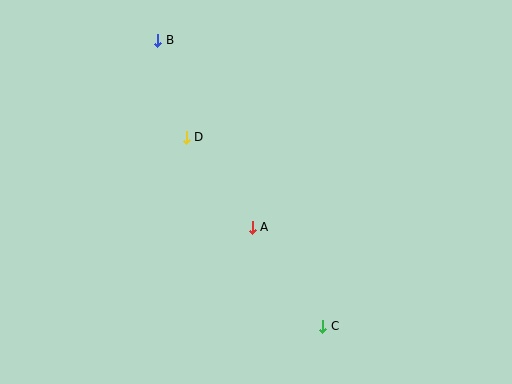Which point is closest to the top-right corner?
Point A is closest to the top-right corner.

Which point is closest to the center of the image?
Point A at (252, 227) is closest to the center.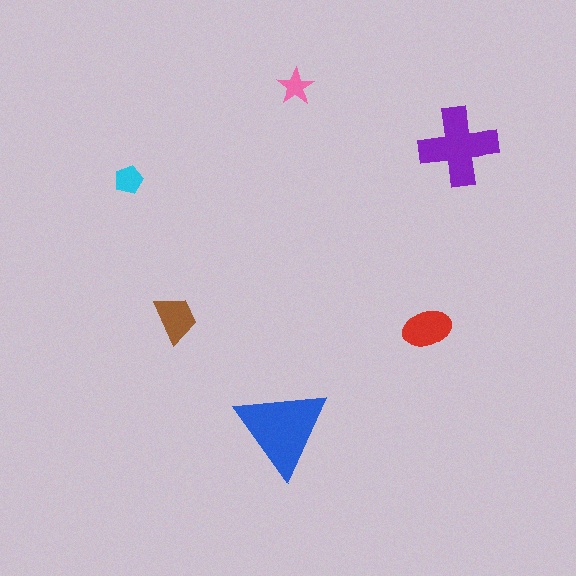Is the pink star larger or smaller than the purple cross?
Smaller.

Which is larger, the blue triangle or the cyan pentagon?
The blue triangle.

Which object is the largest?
The blue triangle.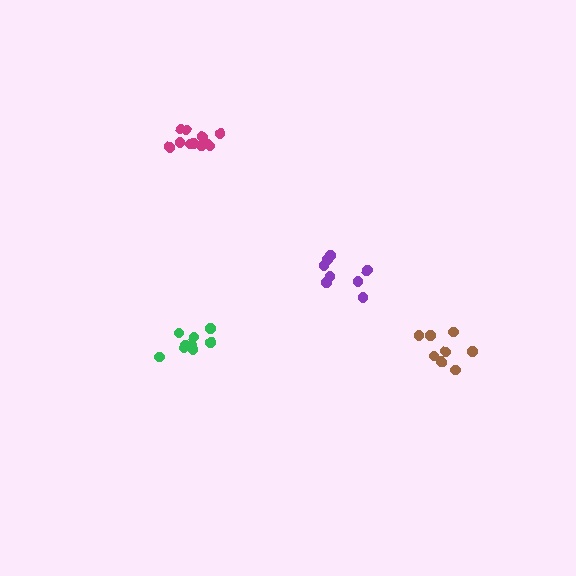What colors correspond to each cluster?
The clusters are colored: magenta, brown, green, purple.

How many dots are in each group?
Group 1: 11 dots, Group 2: 8 dots, Group 3: 9 dots, Group 4: 8 dots (36 total).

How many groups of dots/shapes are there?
There are 4 groups.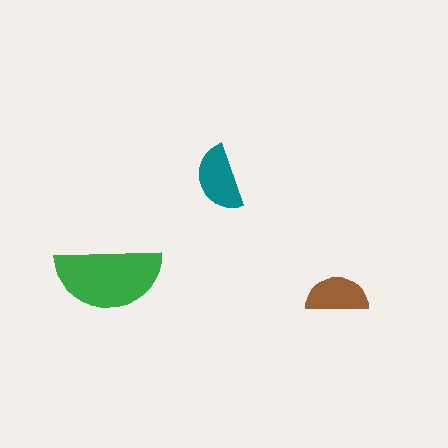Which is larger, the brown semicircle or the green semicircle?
The green one.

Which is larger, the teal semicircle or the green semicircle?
The green one.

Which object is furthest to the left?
The green semicircle is leftmost.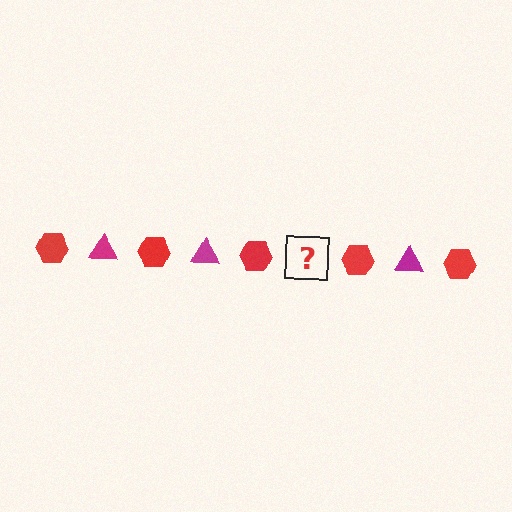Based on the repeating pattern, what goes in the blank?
The blank should be a magenta triangle.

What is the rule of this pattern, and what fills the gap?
The rule is that the pattern alternates between red hexagon and magenta triangle. The gap should be filled with a magenta triangle.